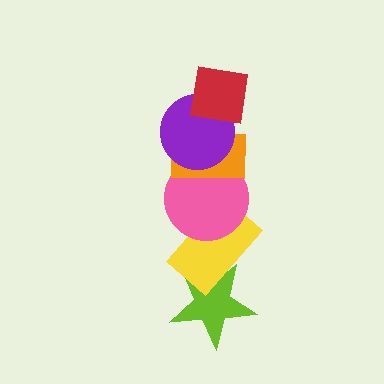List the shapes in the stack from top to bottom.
From top to bottom: the red square, the purple circle, the orange rectangle, the pink circle, the yellow rectangle, the lime star.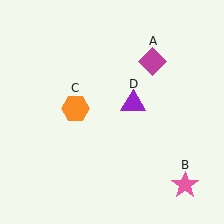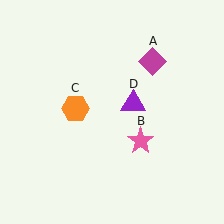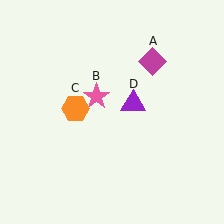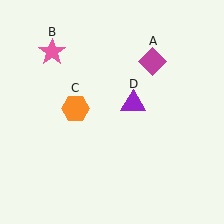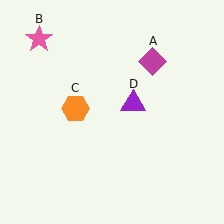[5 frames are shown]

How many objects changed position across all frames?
1 object changed position: pink star (object B).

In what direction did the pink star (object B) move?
The pink star (object B) moved up and to the left.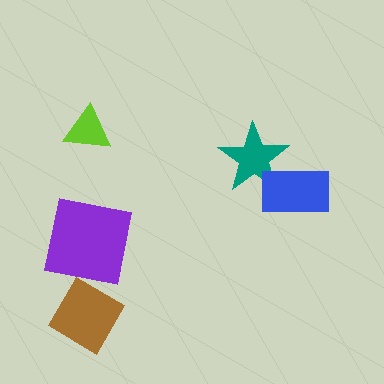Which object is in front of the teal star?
The blue rectangle is in front of the teal star.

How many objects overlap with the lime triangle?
0 objects overlap with the lime triangle.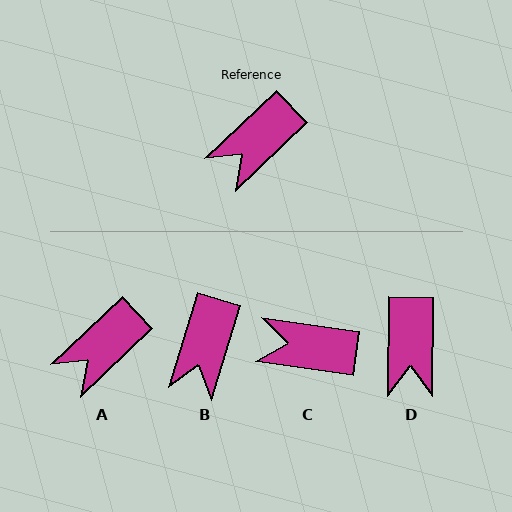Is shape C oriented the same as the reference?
No, it is off by about 52 degrees.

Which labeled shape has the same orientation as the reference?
A.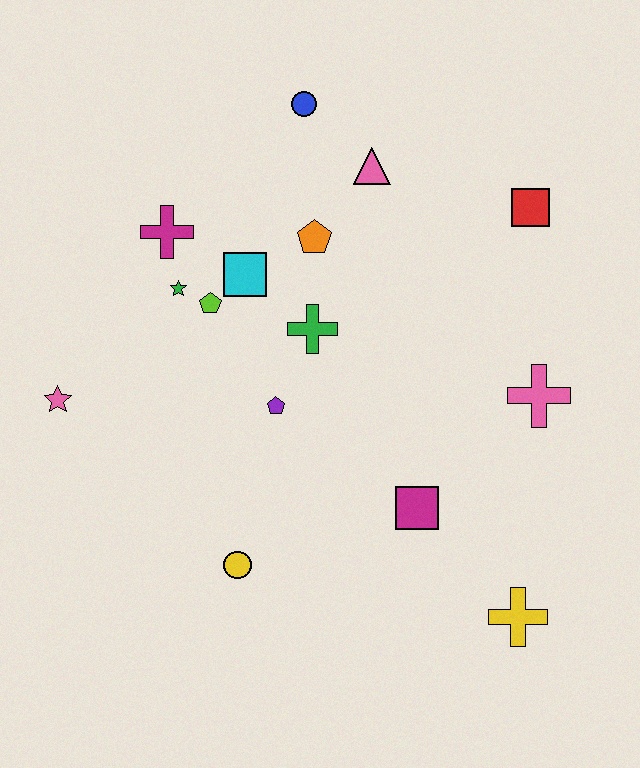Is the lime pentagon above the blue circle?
No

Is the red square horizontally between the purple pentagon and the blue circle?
No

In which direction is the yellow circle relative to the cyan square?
The yellow circle is below the cyan square.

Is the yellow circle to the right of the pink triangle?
No